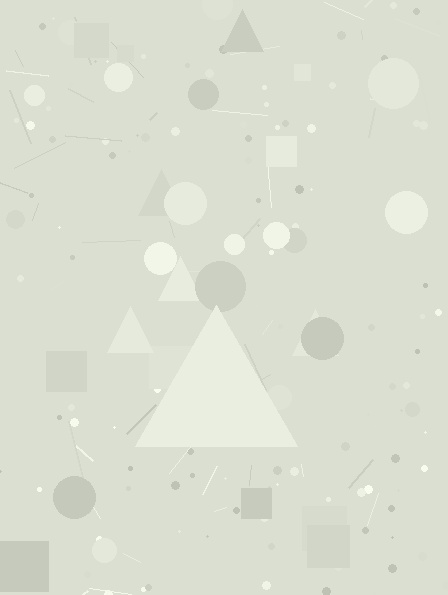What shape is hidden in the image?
A triangle is hidden in the image.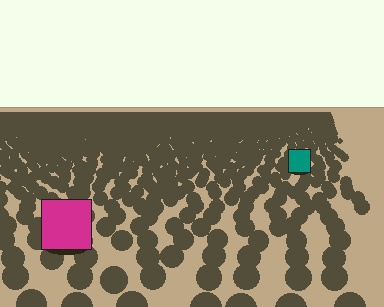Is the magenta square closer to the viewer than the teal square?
Yes. The magenta square is closer — you can tell from the texture gradient: the ground texture is coarser near it.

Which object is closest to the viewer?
The magenta square is closest. The texture marks near it are larger and more spread out.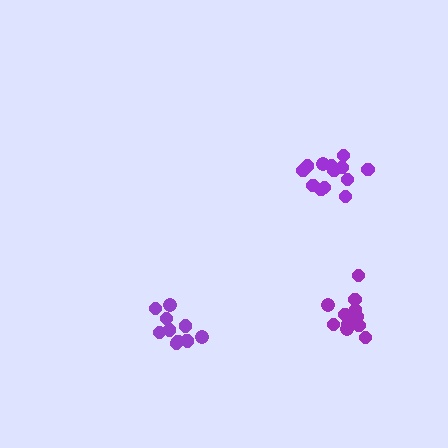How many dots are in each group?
Group 1: 11 dots, Group 2: 13 dots, Group 3: 11 dots (35 total).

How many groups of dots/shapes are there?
There are 3 groups.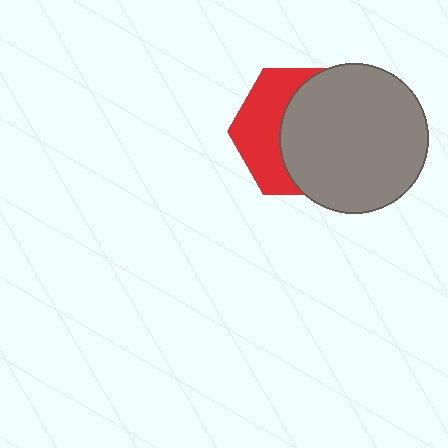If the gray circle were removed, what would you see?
You would see the complete red hexagon.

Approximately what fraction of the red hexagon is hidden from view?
Roughly 59% of the red hexagon is hidden behind the gray circle.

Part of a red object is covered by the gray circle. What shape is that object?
It is a hexagon.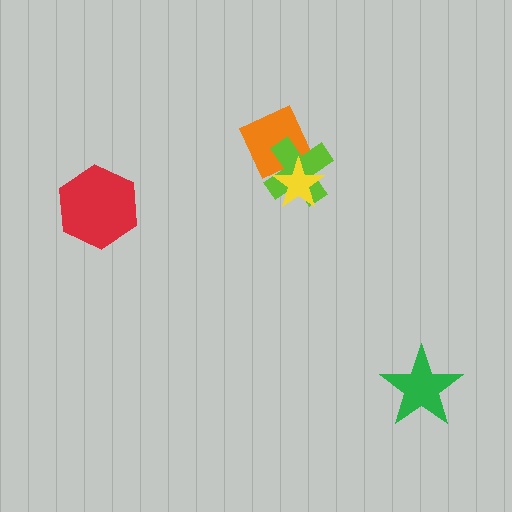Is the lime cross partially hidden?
Yes, it is partially covered by another shape.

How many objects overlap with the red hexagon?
0 objects overlap with the red hexagon.